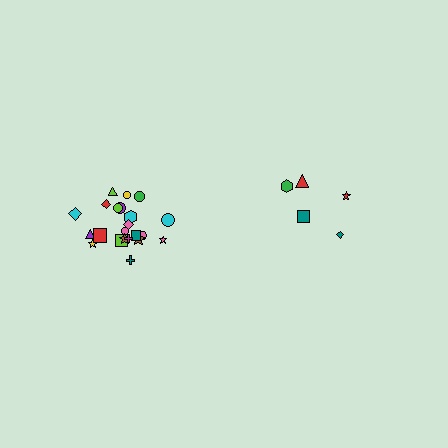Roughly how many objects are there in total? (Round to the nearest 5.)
Roughly 25 objects in total.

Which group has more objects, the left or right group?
The left group.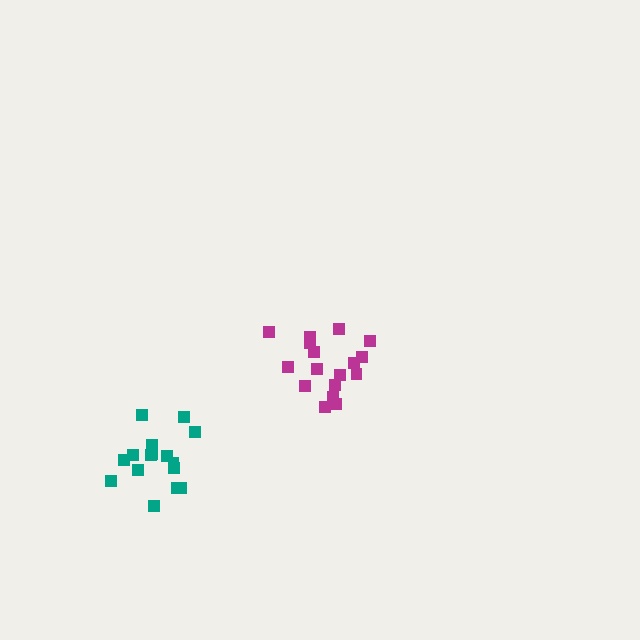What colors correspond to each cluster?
The clusters are colored: magenta, teal.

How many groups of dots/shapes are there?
There are 2 groups.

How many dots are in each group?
Group 1: 17 dots, Group 2: 16 dots (33 total).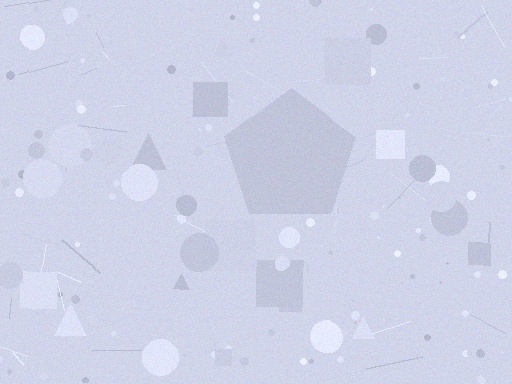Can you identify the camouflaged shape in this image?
The camouflaged shape is a pentagon.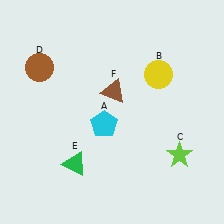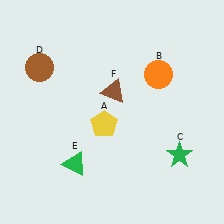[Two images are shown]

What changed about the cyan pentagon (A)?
In Image 1, A is cyan. In Image 2, it changed to yellow.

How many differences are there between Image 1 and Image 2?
There are 3 differences between the two images.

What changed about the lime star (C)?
In Image 1, C is lime. In Image 2, it changed to green.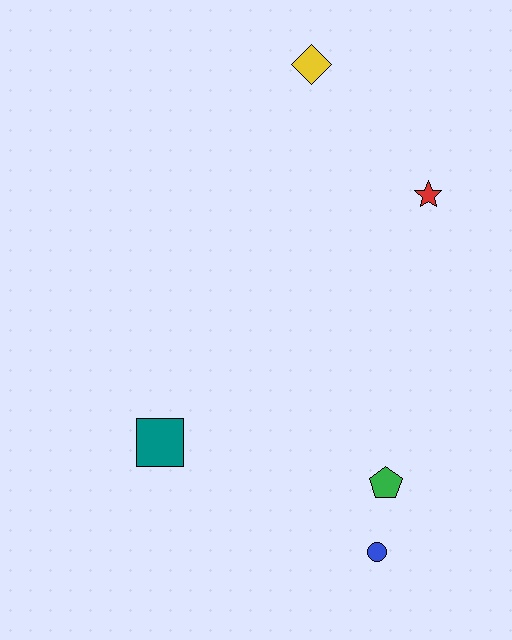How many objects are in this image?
There are 5 objects.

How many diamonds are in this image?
There is 1 diamond.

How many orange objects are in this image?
There are no orange objects.